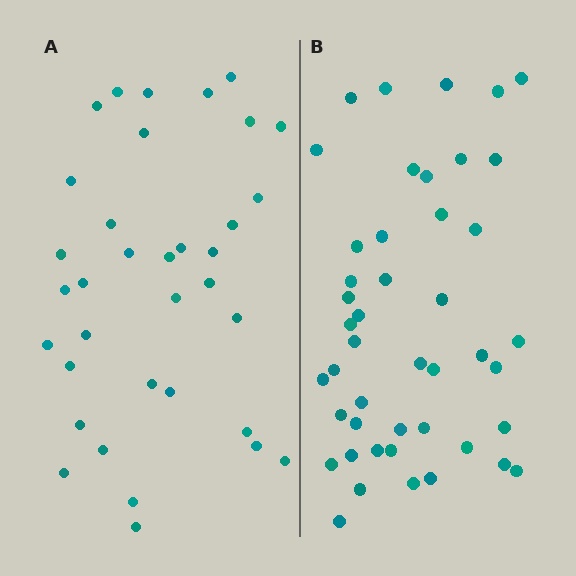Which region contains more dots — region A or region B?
Region B (the right region) has more dots.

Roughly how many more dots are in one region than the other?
Region B has roughly 10 or so more dots than region A.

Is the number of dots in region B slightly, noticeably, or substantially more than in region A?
Region B has noticeably more, but not dramatically so. The ratio is roughly 1.3 to 1.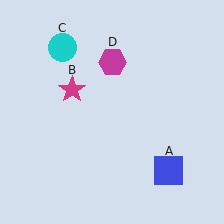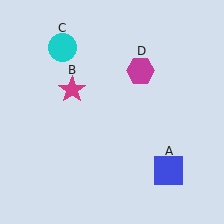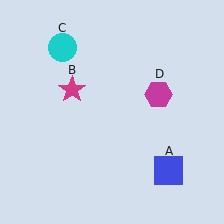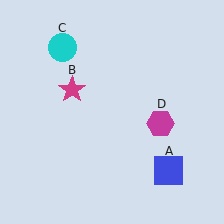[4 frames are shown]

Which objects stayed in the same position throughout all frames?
Blue square (object A) and magenta star (object B) and cyan circle (object C) remained stationary.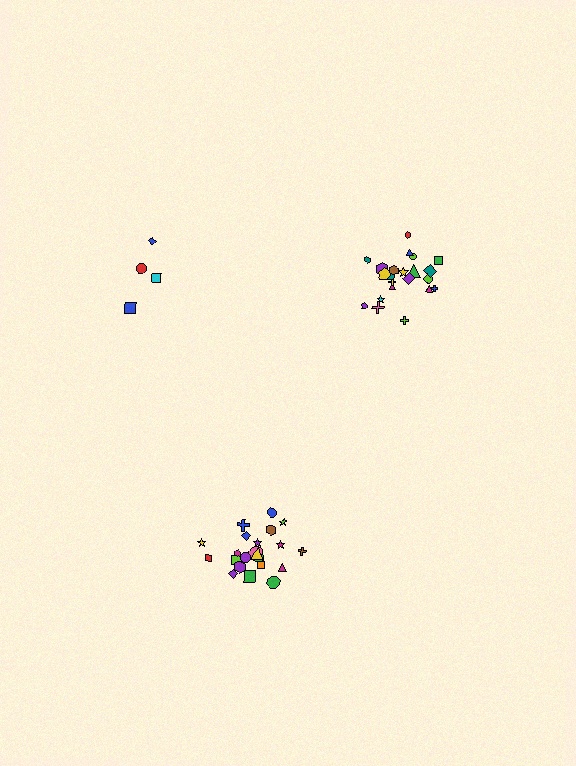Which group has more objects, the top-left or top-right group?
The top-right group.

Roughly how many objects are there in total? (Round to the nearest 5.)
Roughly 50 objects in total.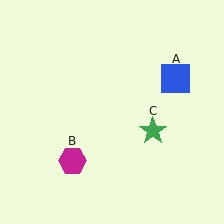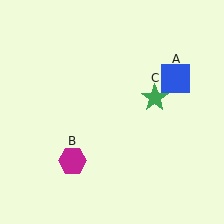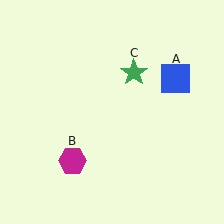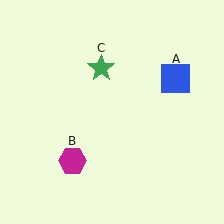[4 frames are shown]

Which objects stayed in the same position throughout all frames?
Blue square (object A) and magenta hexagon (object B) remained stationary.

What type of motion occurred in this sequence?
The green star (object C) rotated counterclockwise around the center of the scene.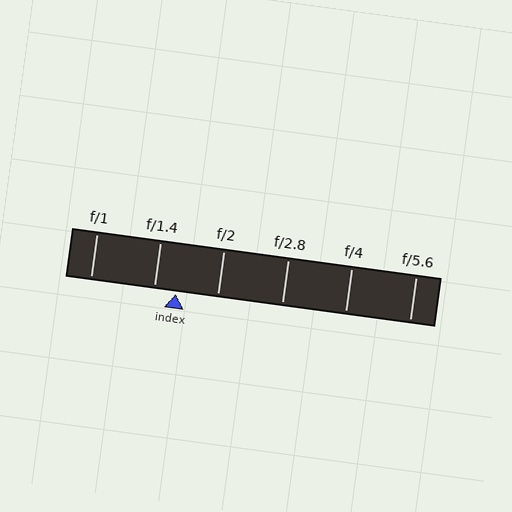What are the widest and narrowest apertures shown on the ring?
The widest aperture shown is f/1 and the narrowest is f/5.6.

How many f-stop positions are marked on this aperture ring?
There are 6 f-stop positions marked.